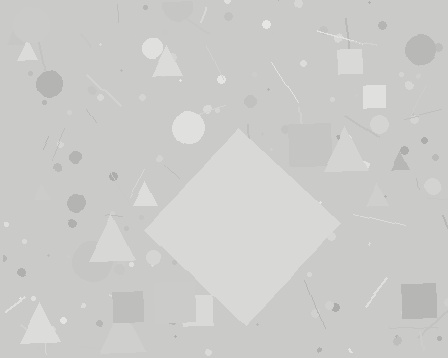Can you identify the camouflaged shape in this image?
The camouflaged shape is a diamond.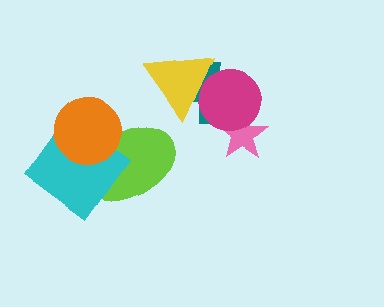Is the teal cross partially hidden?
Yes, it is partially covered by another shape.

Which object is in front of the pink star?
The magenta circle is in front of the pink star.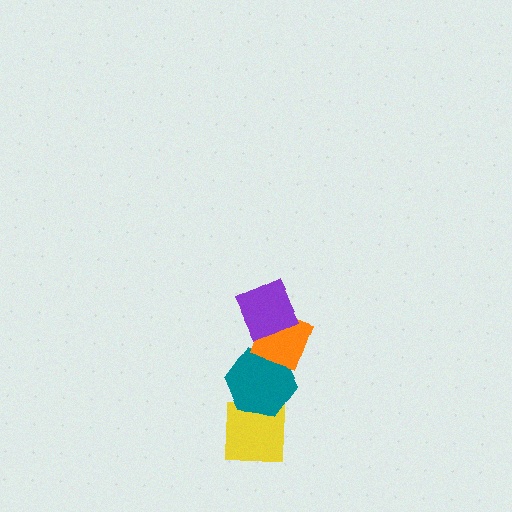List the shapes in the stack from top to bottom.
From top to bottom: the purple diamond, the orange diamond, the teal hexagon, the yellow square.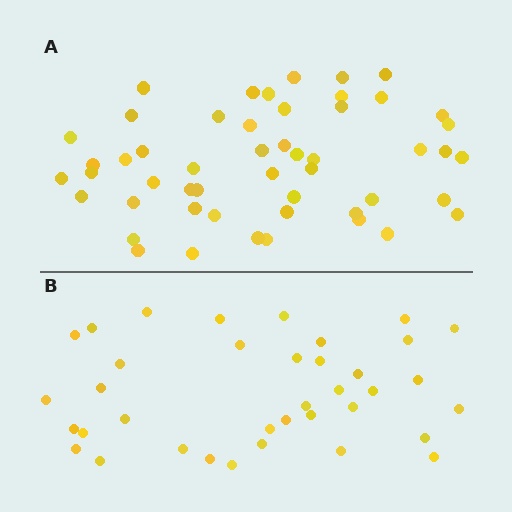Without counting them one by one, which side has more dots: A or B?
Region A (the top region) has more dots.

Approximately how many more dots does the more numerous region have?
Region A has approximately 15 more dots than region B.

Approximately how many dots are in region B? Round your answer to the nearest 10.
About 40 dots. (The exact count is 37, which rounds to 40.)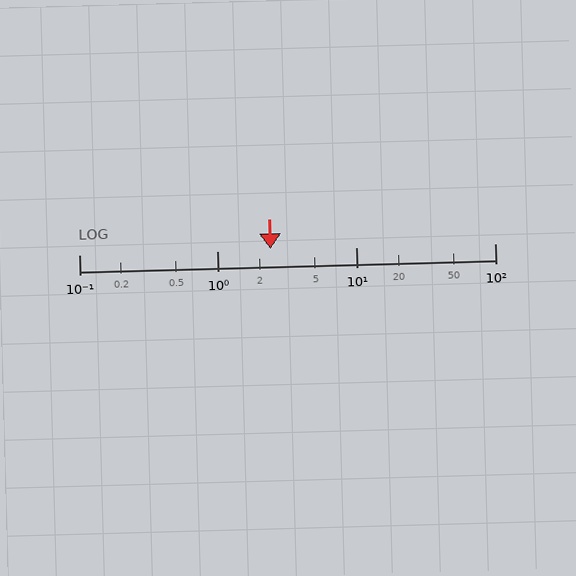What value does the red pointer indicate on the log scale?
The pointer indicates approximately 2.4.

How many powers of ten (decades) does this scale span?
The scale spans 3 decades, from 0.1 to 100.